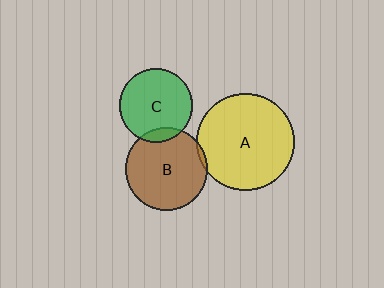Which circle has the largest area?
Circle A (yellow).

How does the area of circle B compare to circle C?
Approximately 1.3 times.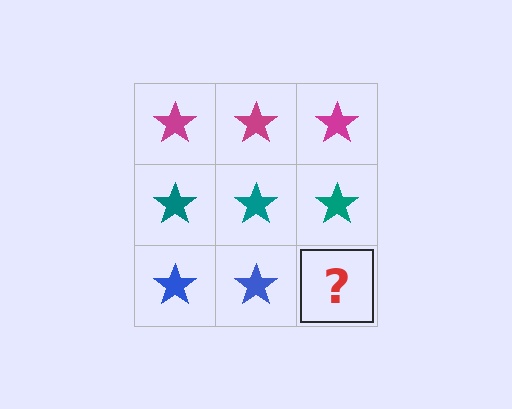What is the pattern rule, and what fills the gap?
The rule is that each row has a consistent color. The gap should be filled with a blue star.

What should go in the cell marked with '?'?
The missing cell should contain a blue star.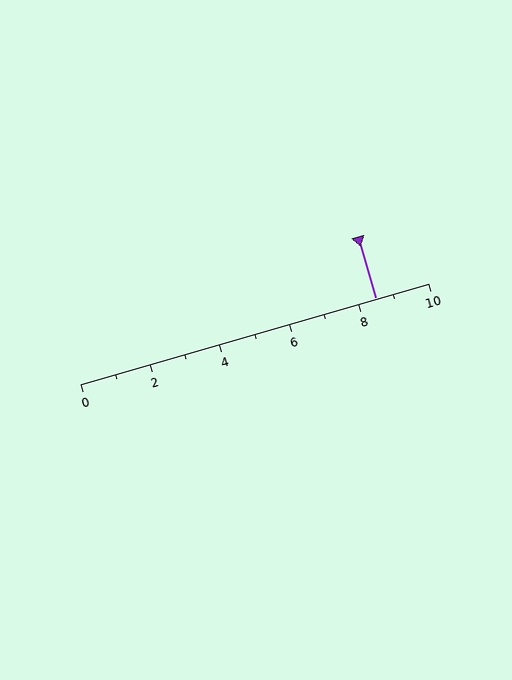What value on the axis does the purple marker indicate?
The marker indicates approximately 8.5.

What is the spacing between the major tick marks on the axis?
The major ticks are spaced 2 apart.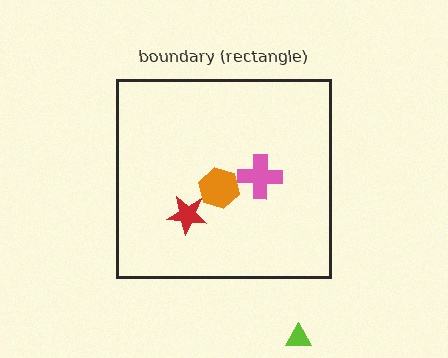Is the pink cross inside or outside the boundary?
Inside.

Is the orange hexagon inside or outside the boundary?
Inside.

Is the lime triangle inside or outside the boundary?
Outside.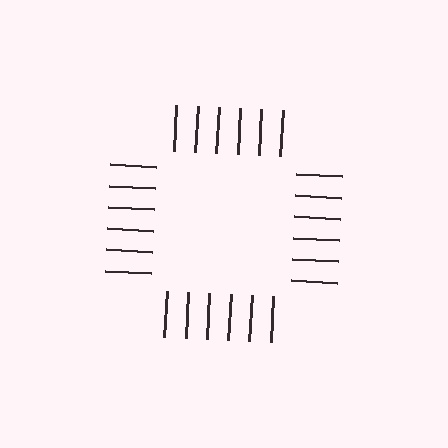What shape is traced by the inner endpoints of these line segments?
An illusory square — the line segments terminate on its edges but no continuous stroke is drawn.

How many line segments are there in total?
24 — 6 along each of the 4 edges.